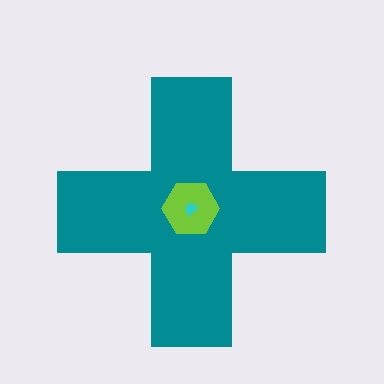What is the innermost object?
The cyan trapezoid.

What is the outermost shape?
The teal cross.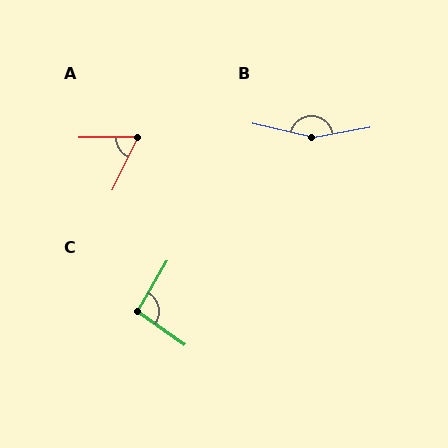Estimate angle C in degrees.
Approximately 96 degrees.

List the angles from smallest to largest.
A (63°), C (96°), B (157°).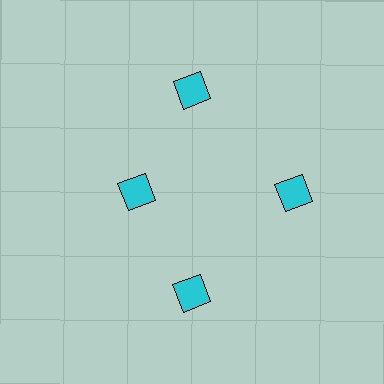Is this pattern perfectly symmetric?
No. The 4 cyan diamonds are arranged in a ring, but one element near the 9 o'clock position is pulled inward toward the center, breaking the 4-fold rotational symmetry.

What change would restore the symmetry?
The symmetry would be restored by moving it outward, back onto the ring so that all 4 diamonds sit at equal angles and equal distance from the center.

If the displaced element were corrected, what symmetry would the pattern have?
It would have 4-fold rotational symmetry — the pattern would map onto itself every 90 degrees.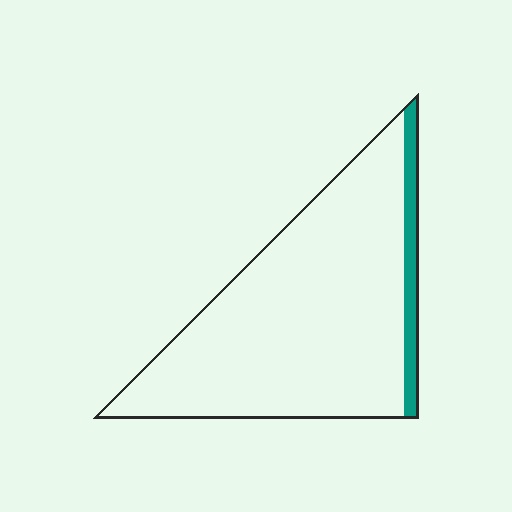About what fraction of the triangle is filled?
About one tenth (1/10).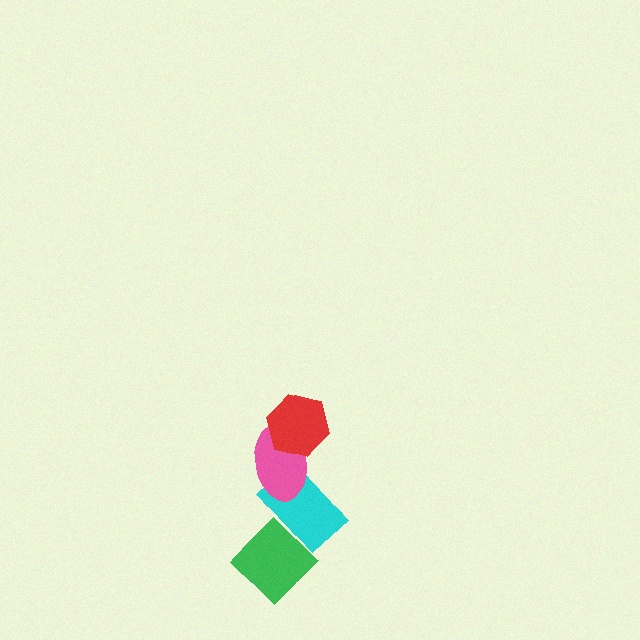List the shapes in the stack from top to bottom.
From top to bottom: the red hexagon, the pink ellipse, the cyan rectangle, the green diamond.